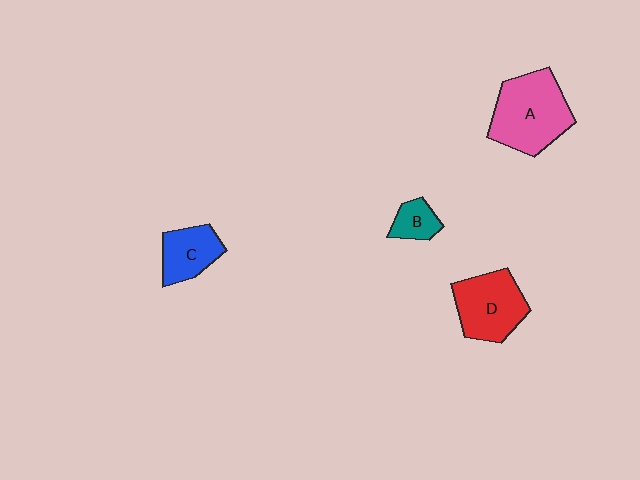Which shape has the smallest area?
Shape B (teal).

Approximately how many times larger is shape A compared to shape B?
Approximately 3.2 times.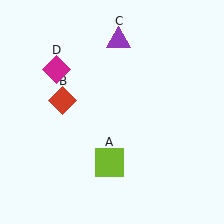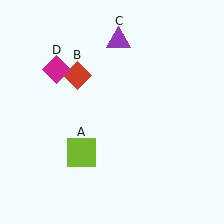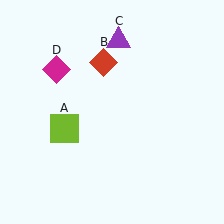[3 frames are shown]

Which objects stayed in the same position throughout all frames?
Purple triangle (object C) and magenta diamond (object D) remained stationary.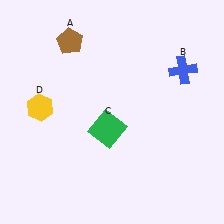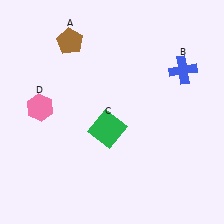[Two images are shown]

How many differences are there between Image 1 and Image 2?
There is 1 difference between the two images.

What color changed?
The hexagon (D) changed from yellow in Image 1 to pink in Image 2.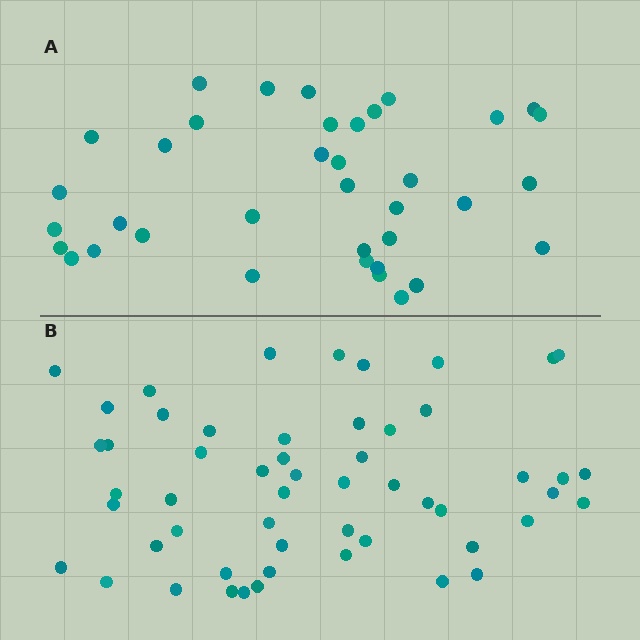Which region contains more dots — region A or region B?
Region B (the bottom region) has more dots.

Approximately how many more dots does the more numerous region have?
Region B has approximately 15 more dots than region A.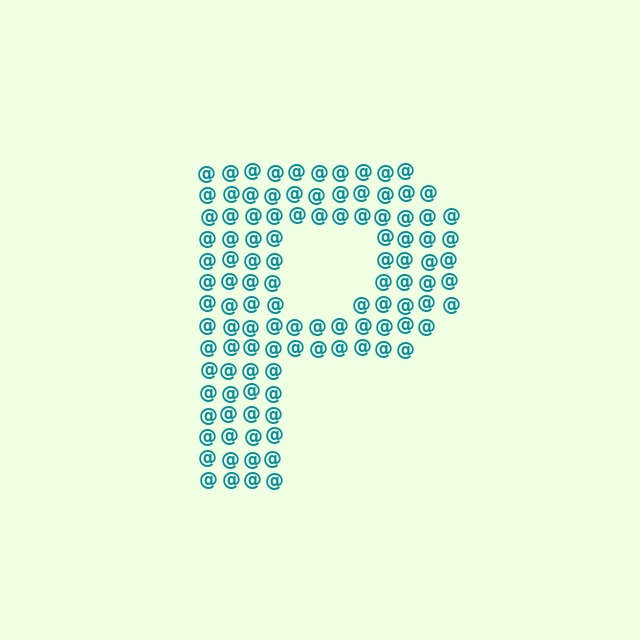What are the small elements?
The small elements are at signs.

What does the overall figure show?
The overall figure shows the letter P.